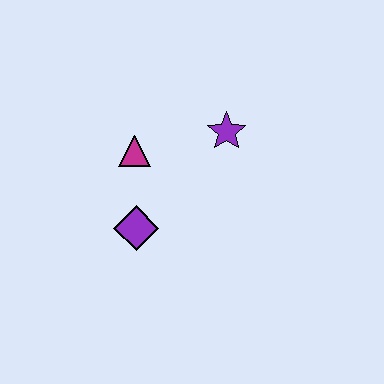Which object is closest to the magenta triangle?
The purple diamond is closest to the magenta triangle.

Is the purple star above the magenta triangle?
Yes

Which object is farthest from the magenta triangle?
The purple star is farthest from the magenta triangle.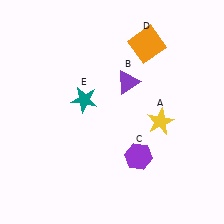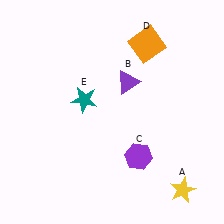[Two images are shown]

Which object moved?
The yellow star (A) moved down.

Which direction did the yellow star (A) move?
The yellow star (A) moved down.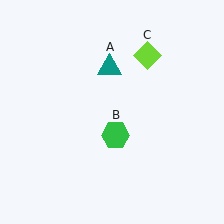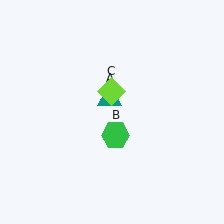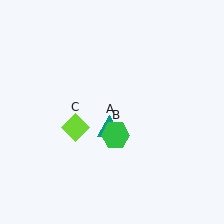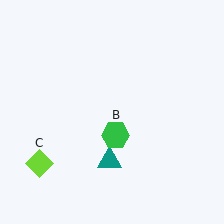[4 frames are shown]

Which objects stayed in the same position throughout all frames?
Green hexagon (object B) remained stationary.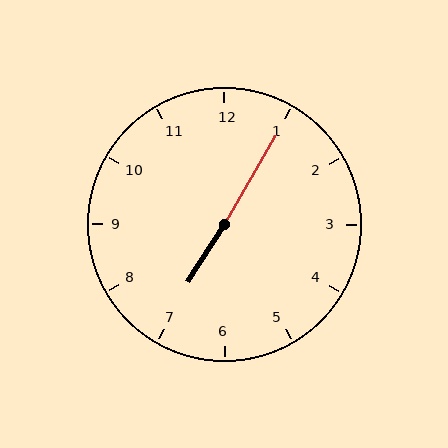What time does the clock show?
7:05.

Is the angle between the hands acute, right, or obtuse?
It is obtuse.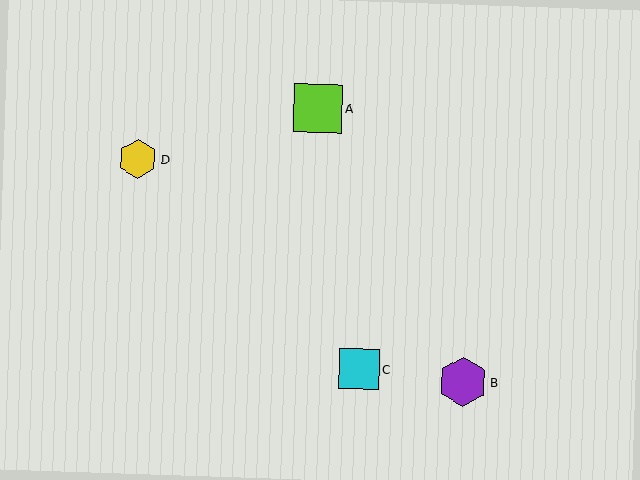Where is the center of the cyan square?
The center of the cyan square is at (359, 369).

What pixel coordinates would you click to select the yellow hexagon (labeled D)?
Click at (138, 159) to select the yellow hexagon D.